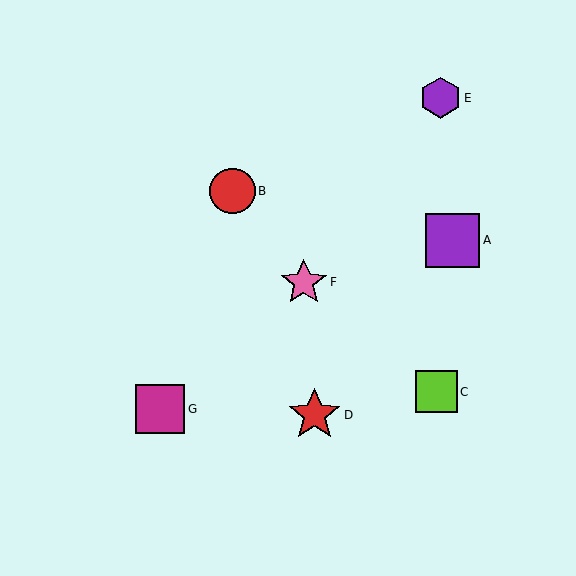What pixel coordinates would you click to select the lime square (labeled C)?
Click at (436, 392) to select the lime square C.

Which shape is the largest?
The purple square (labeled A) is the largest.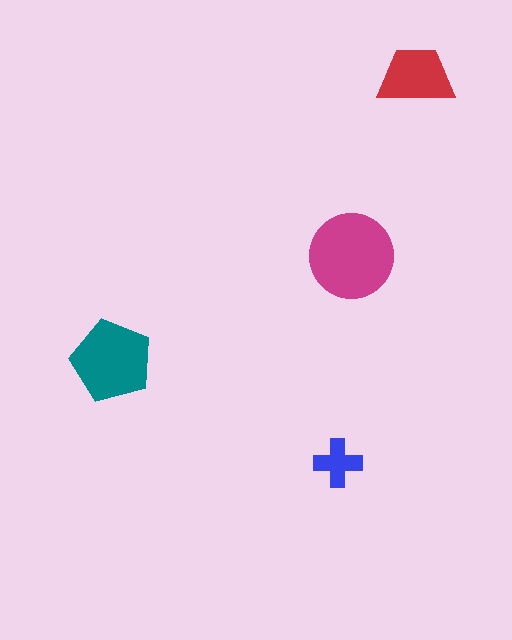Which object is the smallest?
The blue cross.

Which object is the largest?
The magenta circle.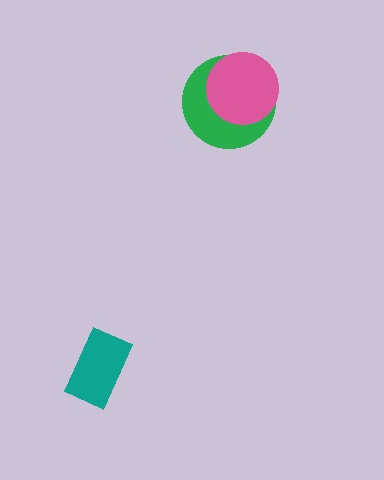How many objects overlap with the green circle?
1 object overlaps with the green circle.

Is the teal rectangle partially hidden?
No, no other shape covers it.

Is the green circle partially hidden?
Yes, it is partially covered by another shape.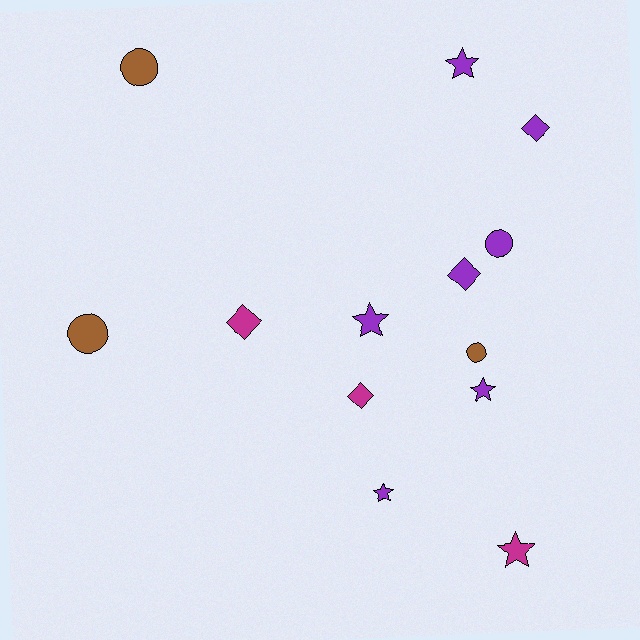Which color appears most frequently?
Purple, with 7 objects.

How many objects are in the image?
There are 13 objects.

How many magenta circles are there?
There are no magenta circles.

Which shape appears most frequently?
Star, with 5 objects.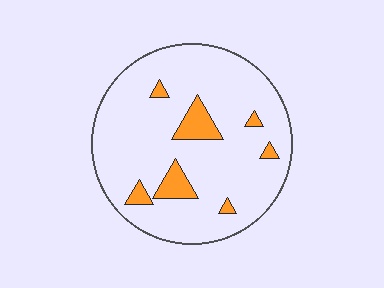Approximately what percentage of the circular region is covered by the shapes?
Approximately 10%.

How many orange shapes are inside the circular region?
7.